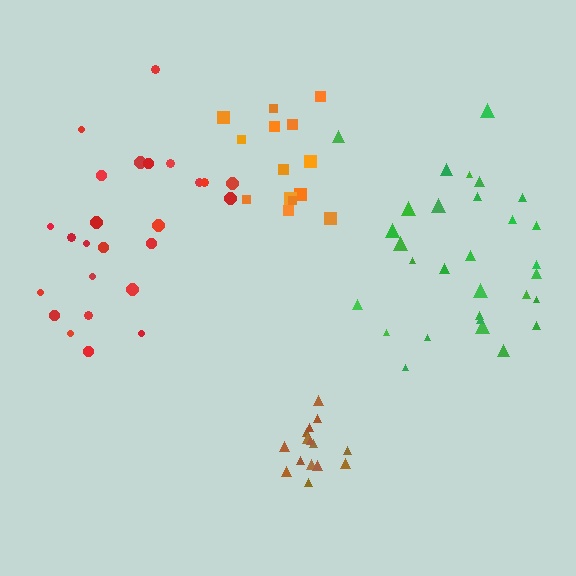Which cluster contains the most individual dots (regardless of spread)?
Green (30).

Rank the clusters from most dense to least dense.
brown, orange, red, green.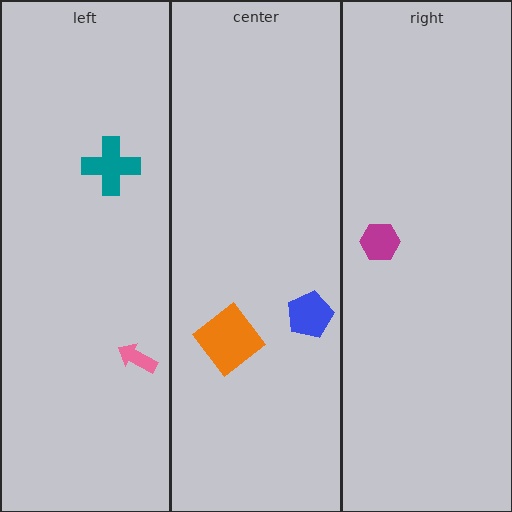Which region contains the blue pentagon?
The center region.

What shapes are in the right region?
The magenta hexagon.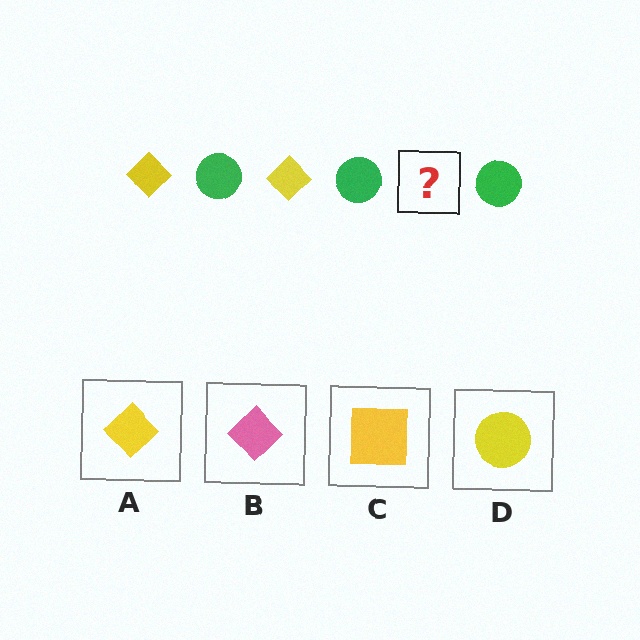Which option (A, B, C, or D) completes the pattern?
A.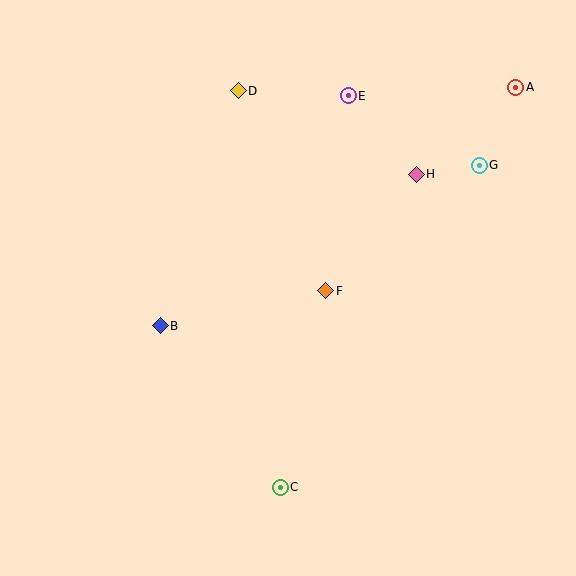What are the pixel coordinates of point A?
Point A is at (516, 87).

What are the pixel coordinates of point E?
Point E is at (348, 96).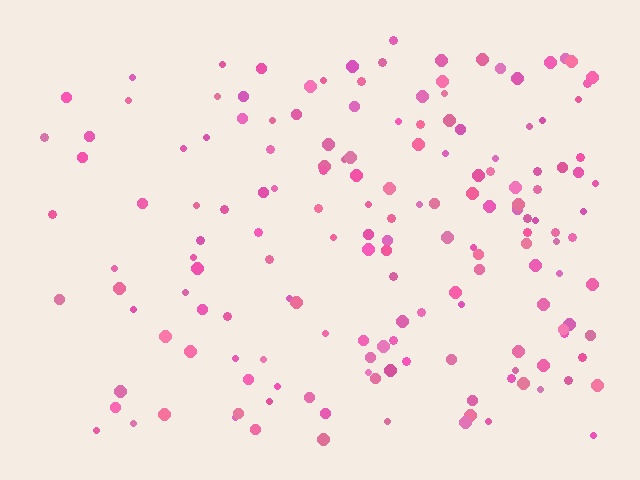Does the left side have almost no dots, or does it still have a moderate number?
Still a moderate number, just noticeably fewer than the right.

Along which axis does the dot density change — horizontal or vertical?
Horizontal.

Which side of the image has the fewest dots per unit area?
The left.